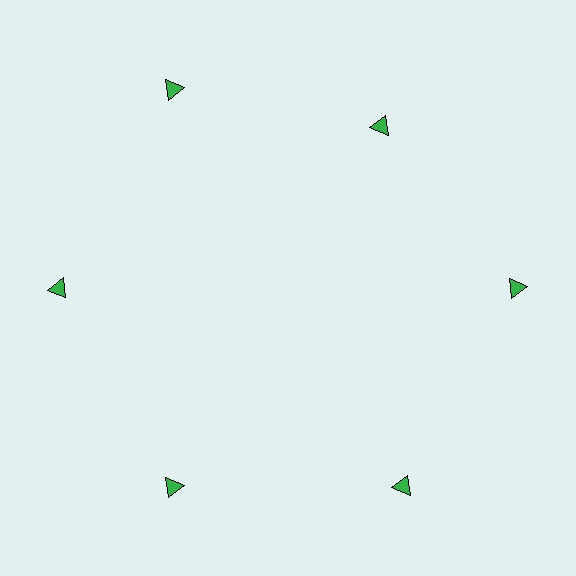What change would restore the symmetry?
The symmetry would be restored by moving it outward, back onto the ring so that all 6 triangles sit at equal angles and equal distance from the center.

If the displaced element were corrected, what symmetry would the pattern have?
It would have 6-fold rotational symmetry — the pattern would map onto itself every 60 degrees.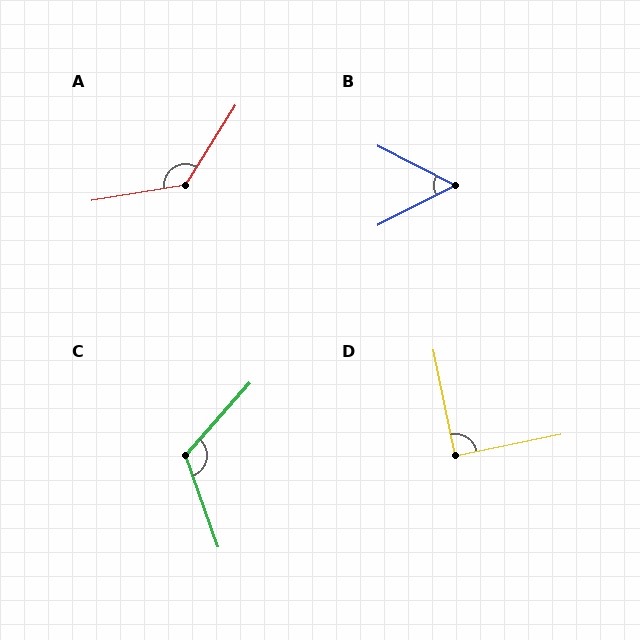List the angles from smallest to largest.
B (54°), D (90°), C (119°), A (131°).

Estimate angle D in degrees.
Approximately 90 degrees.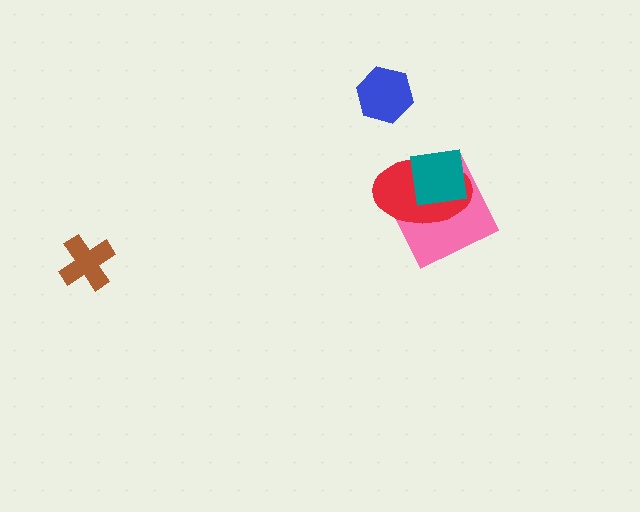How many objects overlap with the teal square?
2 objects overlap with the teal square.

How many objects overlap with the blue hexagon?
0 objects overlap with the blue hexagon.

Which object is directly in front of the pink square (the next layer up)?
The red ellipse is directly in front of the pink square.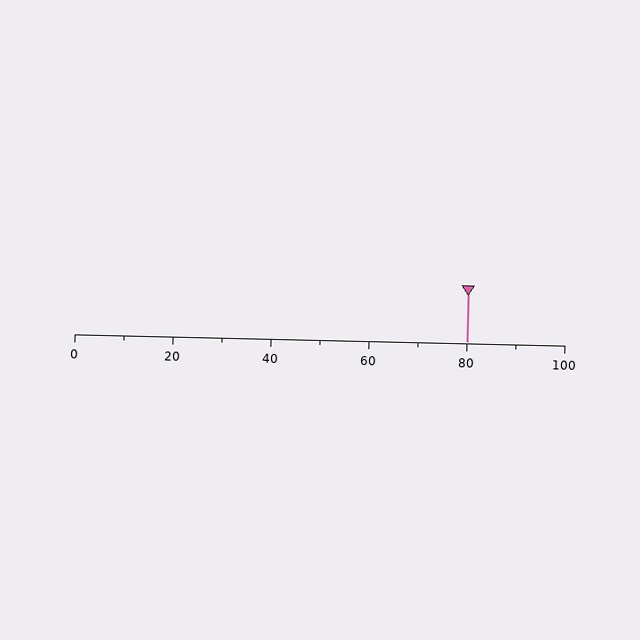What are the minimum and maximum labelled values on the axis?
The axis runs from 0 to 100.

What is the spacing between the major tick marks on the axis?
The major ticks are spaced 20 apart.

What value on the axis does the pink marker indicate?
The marker indicates approximately 80.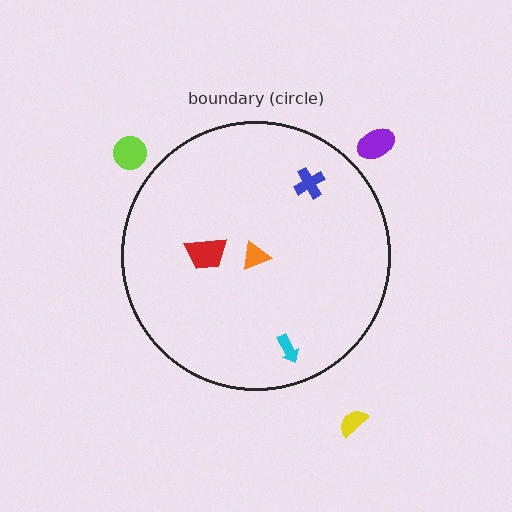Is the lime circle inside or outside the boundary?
Outside.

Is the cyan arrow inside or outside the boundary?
Inside.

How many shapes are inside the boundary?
4 inside, 3 outside.